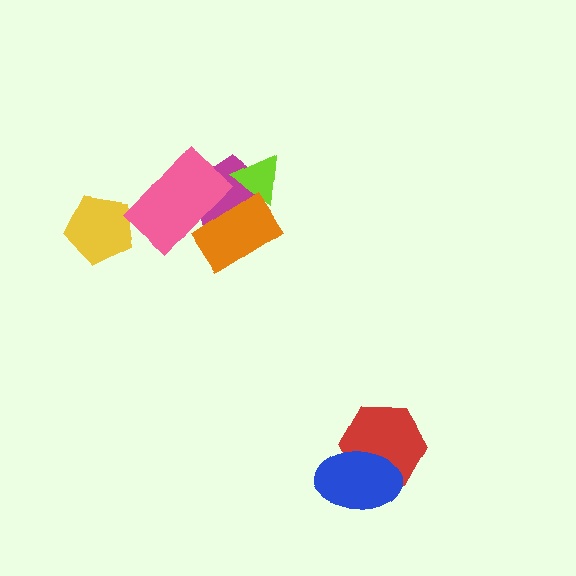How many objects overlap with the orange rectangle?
3 objects overlap with the orange rectangle.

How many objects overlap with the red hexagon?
1 object overlaps with the red hexagon.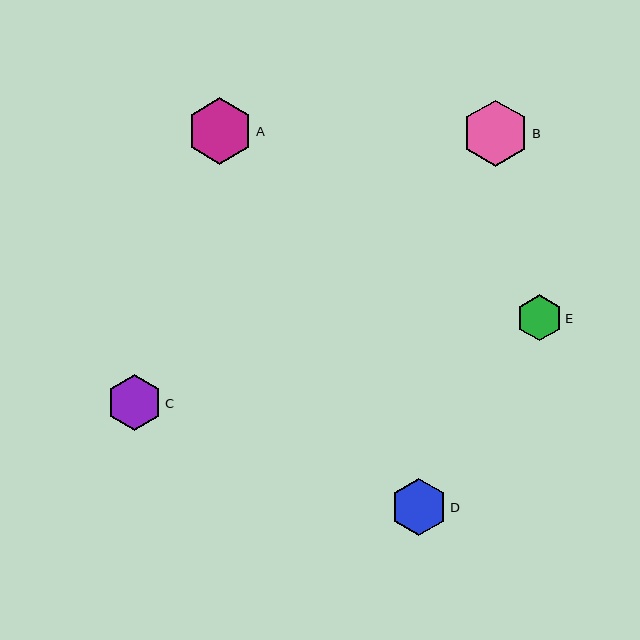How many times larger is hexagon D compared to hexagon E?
Hexagon D is approximately 1.2 times the size of hexagon E.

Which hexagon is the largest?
Hexagon A is the largest with a size of approximately 67 pixels.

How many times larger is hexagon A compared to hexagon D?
Hexagon A is approximately 1.2 times the size of hexagon D.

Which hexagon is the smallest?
Hexagon E is the smallest with a size of approximately 46 pixels.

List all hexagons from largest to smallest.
From largest to smallest: A, B, D, C, E.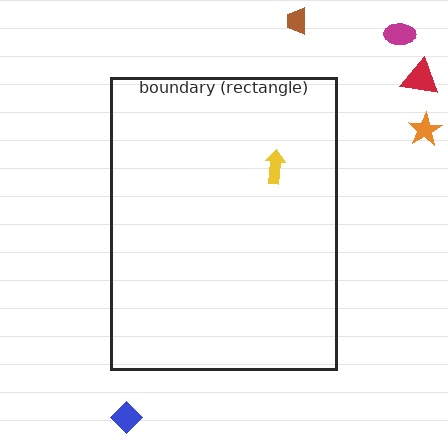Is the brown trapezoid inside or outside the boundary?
Outside.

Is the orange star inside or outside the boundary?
Outside.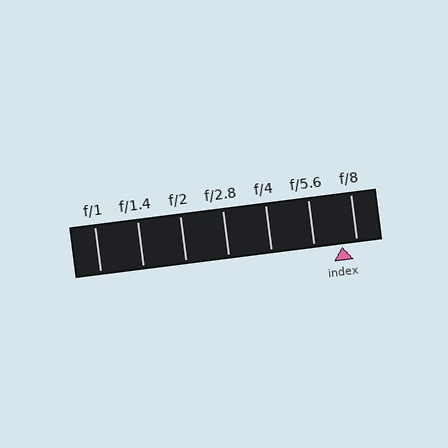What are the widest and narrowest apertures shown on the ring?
The widest aperture shown is f/1 and the narrowest is f/8.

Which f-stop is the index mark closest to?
The index mark is closest to f/8.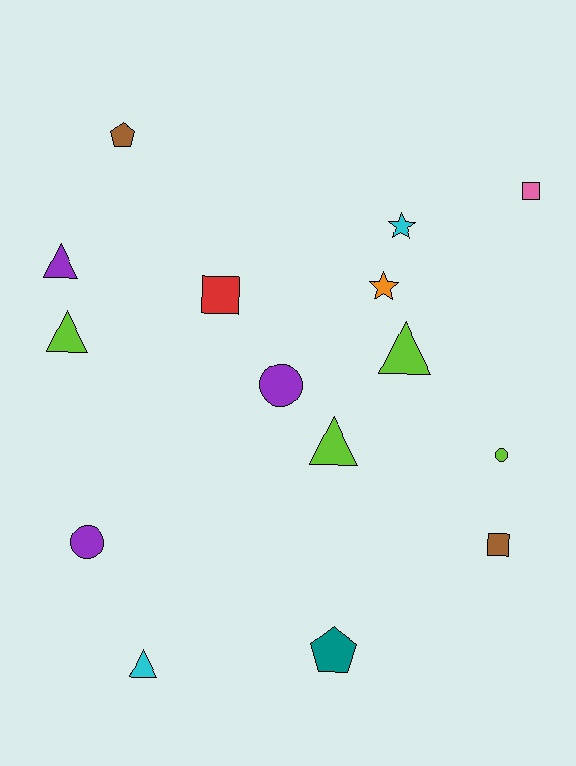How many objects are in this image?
There are 15 objects.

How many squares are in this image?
There are 3 squares.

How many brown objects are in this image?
There are 2 brown objects.